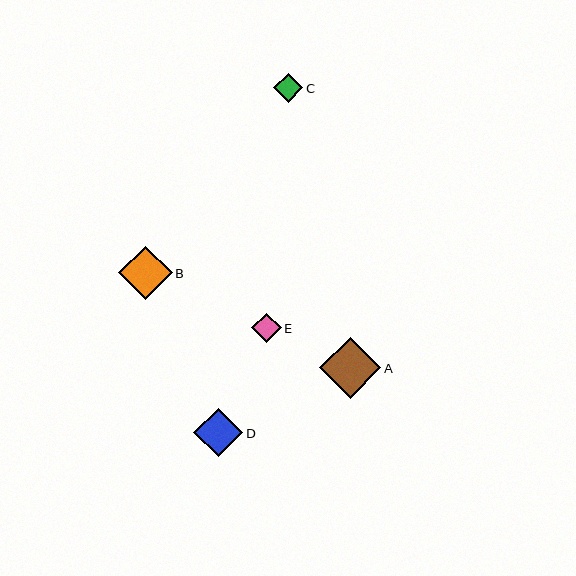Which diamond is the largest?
Diamond A is the largest with a size of approximately 61 pixels.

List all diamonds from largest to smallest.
From largest to smallest: A, B, D, E, C.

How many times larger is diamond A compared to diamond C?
Diamond A is approximately 2.1 times the size of diamond C.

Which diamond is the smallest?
Diamond C is the smallest with a size of approximately 29 pixels.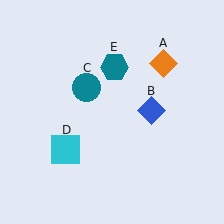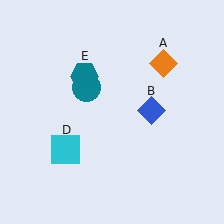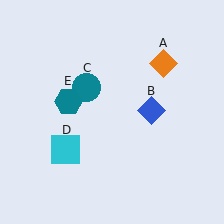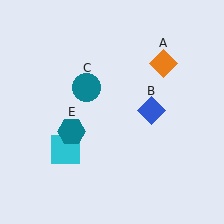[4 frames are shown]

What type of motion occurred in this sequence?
The teal hexagon (object E) rotated counterclockwise around the center of the scene.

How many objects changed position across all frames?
1 object changed position: teal hexagon (object E).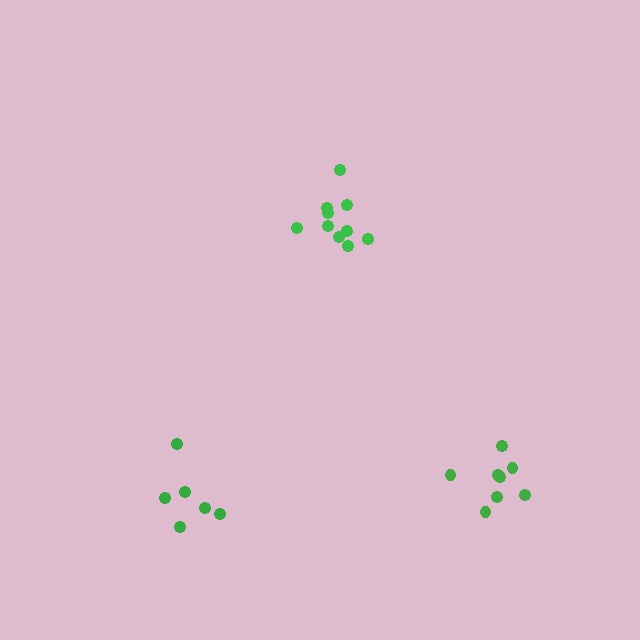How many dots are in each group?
Group 1: 11 dots, Group 2: 8 dots, Group 3: 6 dots (25 total).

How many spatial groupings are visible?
There are 3 spatial groupings.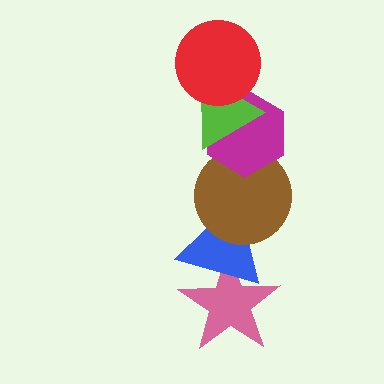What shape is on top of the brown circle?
The magenta hexagon is on top of the brown circle.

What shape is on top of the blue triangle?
The brown circle is on top of the blue triangle.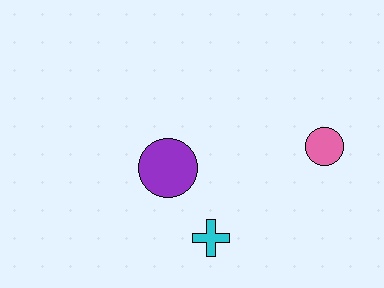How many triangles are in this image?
There are no triangles.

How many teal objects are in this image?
There are no teal objects.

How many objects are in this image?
There are 3 objects.